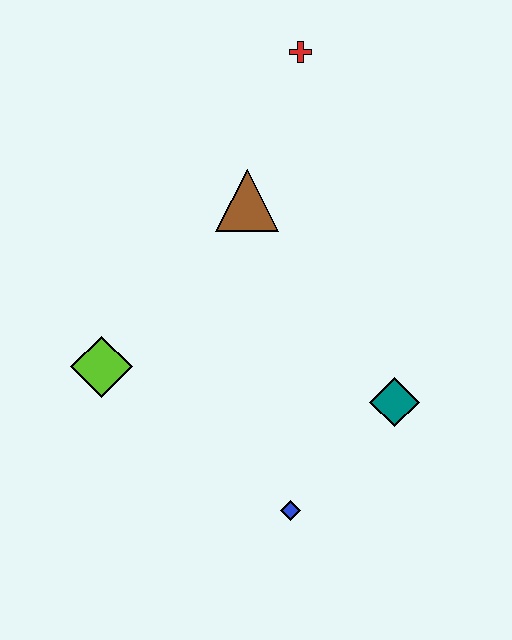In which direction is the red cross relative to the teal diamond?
The red cross is above the teal diamond.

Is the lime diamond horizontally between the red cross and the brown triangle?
No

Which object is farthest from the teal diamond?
The red cross is farthest from the teal diamond.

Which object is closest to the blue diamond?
The teal diamond is closest to the blue diamond.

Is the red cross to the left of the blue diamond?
No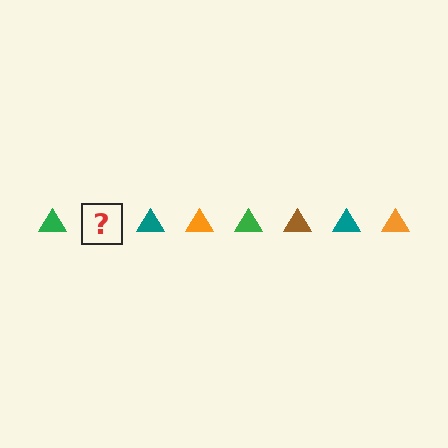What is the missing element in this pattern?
The missing element is a brown triangle.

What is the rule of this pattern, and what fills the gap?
The rule is that the pattern cycles through green, brown, teal, orange triangles. The gap should be filled with a brown triangle.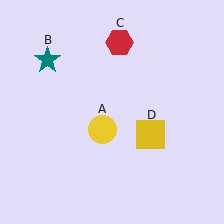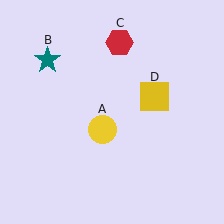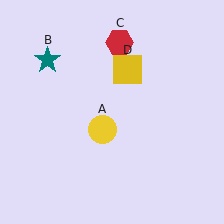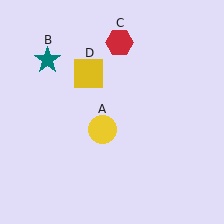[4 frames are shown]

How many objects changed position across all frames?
1 object changed position: yellow square (object D).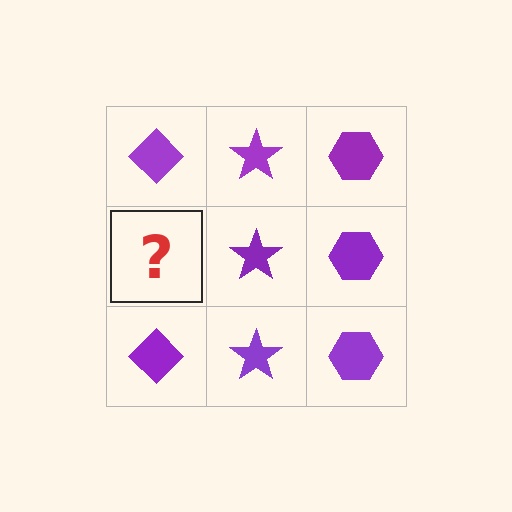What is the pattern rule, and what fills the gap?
The rule is that each column has a consistent shape. The gap should be filled with a purple diamond.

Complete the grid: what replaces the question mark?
The question mark should be replaced with a purple diamond.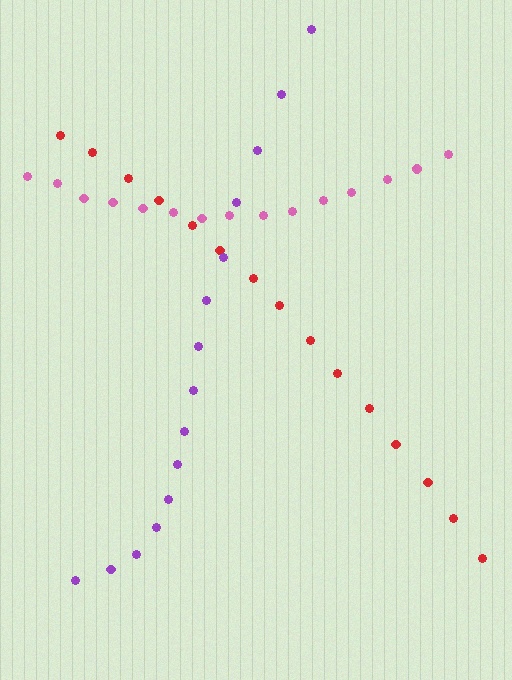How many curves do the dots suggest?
There are 3 distinct paths.